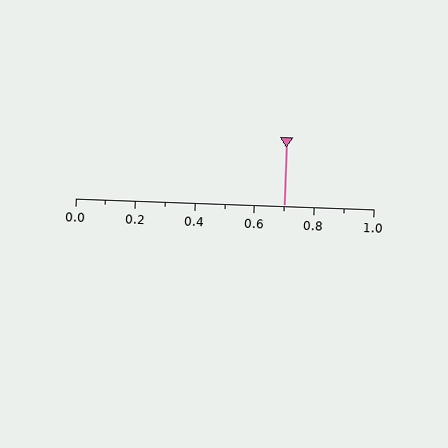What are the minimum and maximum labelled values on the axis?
The axis runs from 0.0 to 1.0.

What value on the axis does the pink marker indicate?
The marker indicates approximately 0.7.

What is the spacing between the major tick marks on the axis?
The major ticks are spaced 0.2 apart.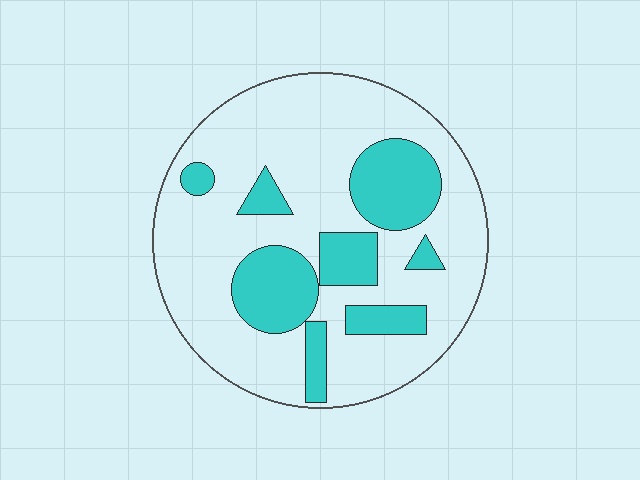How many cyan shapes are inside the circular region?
8.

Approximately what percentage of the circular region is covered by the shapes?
Approximately 25%.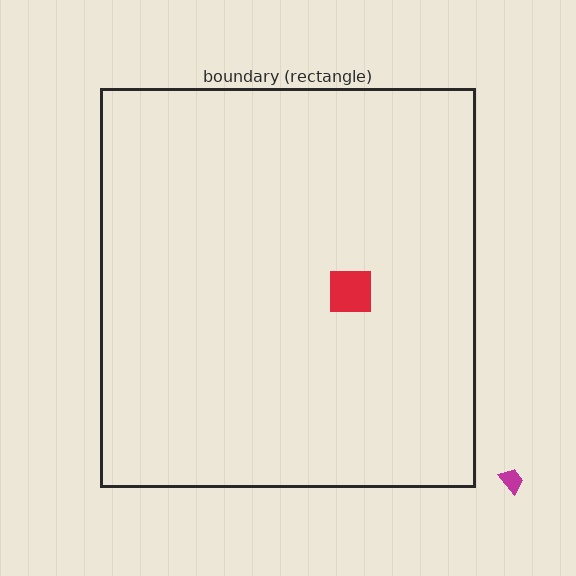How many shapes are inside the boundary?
1 inside, 1 outside.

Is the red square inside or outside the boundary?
Inside.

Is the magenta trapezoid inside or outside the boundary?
Outside.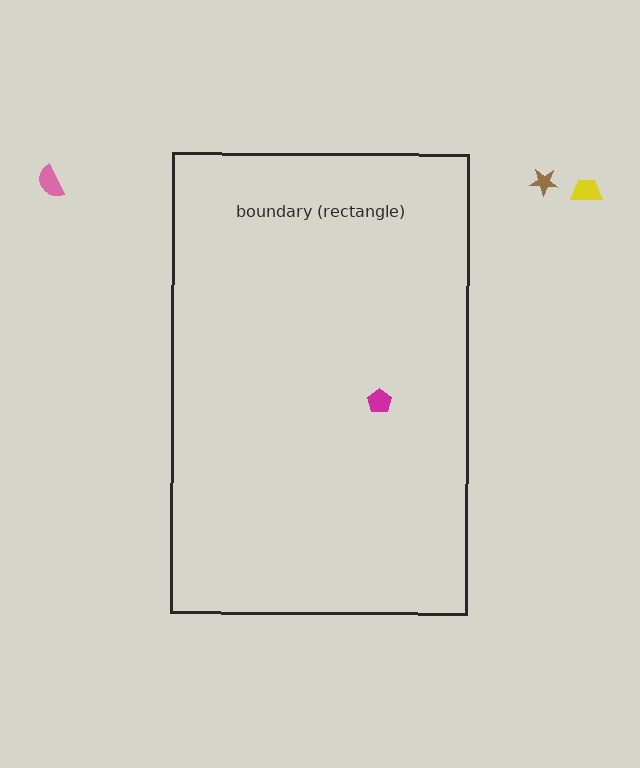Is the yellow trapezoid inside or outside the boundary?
Outside.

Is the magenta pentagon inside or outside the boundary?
Inside.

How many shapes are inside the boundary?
1 inside, 3 outside.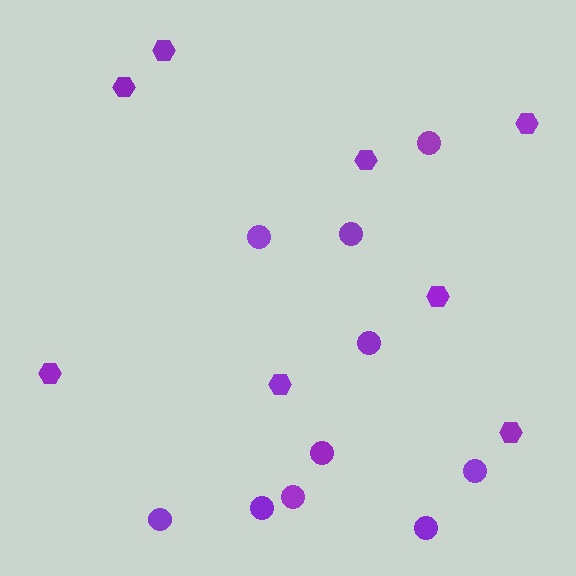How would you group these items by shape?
There are 2 groups: one group of hexagons (8) and one group of circles (10).